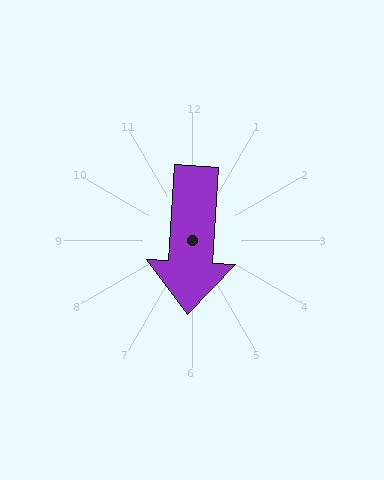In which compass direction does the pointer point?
South.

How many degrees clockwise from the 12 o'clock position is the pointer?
Approximately 183 degrees.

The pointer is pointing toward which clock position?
Roughly 6 o'clock.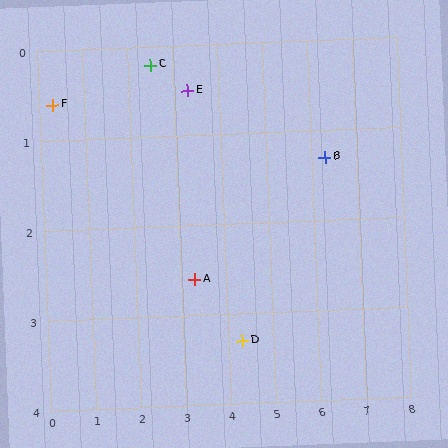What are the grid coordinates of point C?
Point C is at approximately (2.5, 0.2).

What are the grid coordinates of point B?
Point B is at approximately (6.3, 1.3).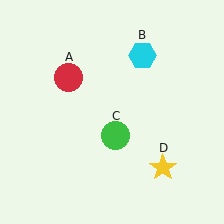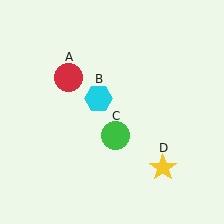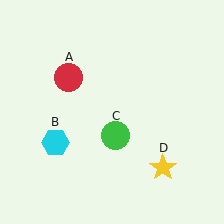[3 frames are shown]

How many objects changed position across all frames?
1 object changed position: cyan hexagon (object B).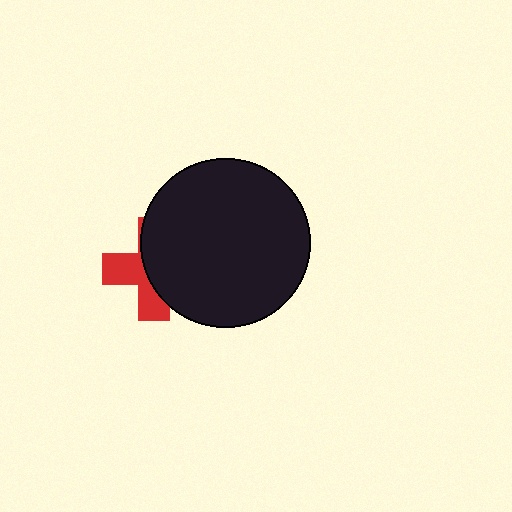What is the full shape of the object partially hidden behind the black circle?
The partially hidden object is a red cross.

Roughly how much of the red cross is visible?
A small part of it is visible (roughly 44%).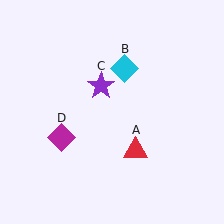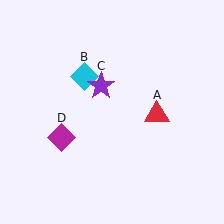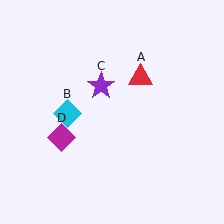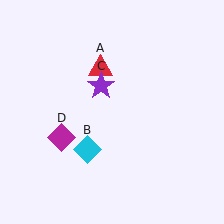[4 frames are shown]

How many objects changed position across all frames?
2 objects changed position: red triangle (object A), cyan diamond (object B).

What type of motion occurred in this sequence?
The red triangle (object A), cyan diamond (object B) rotated counterclockwise around the center of the scene.